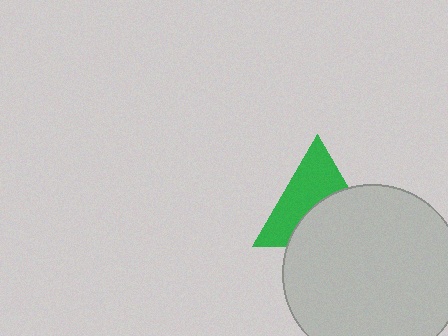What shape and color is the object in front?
The object in front is a light gray circle.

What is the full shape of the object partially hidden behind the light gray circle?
The partially hidden object is a green triangle.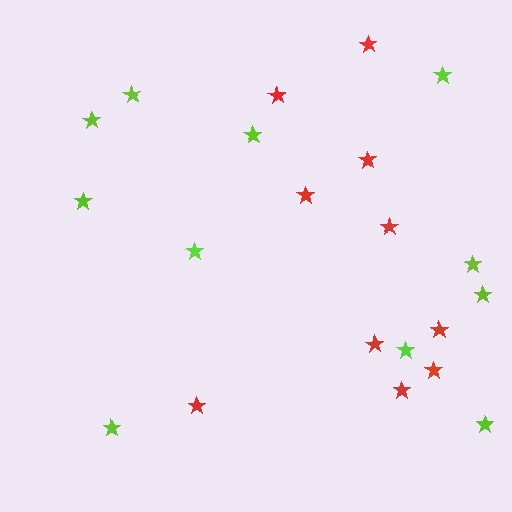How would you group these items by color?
There are 2 groups: one group of red stars (10) and one group of lime stars (11).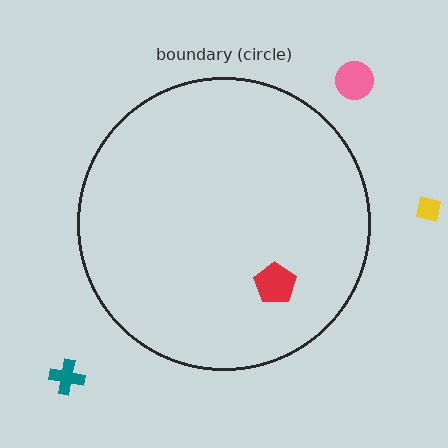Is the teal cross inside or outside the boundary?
Outside.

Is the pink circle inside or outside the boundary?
Outside.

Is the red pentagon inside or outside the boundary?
Inside.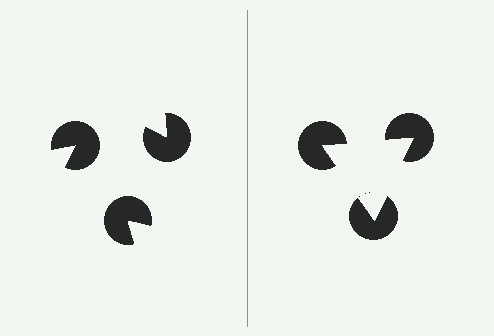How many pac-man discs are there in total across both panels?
6 — 3 on each side.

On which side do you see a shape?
An illusory triangle appears on the right side. On the left side the wedge cuts are rotated, so no coherent shape forms.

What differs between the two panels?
The pac-man discs are positioned identically on both sides; only the wedge orientations differ. On the right they align to a triangle; on the left they are misaligned.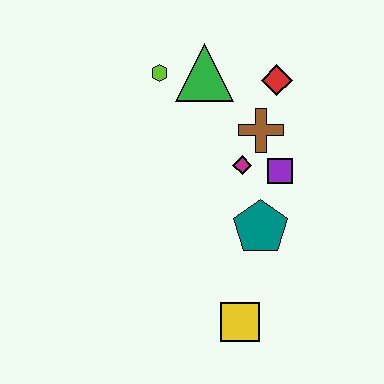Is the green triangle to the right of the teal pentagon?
No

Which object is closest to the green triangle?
The lime hexagon is closest to the green triangle.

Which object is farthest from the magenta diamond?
The yellow square is farthest from the magenta diamond.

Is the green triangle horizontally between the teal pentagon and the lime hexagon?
Yes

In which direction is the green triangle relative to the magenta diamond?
The green triangle is above the magenta diamond.